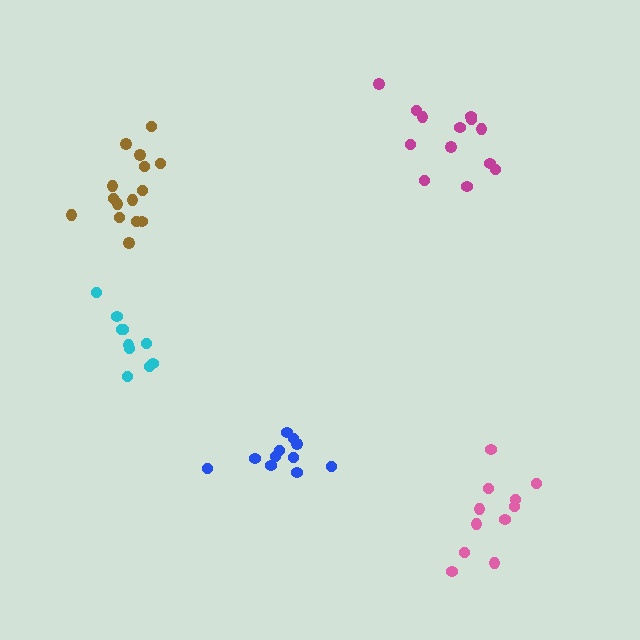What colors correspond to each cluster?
The clusters are colored: magenta, blue, brown, cyan, pink.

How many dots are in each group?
Group 1: 13 dots, Group 2: 11 dots, Group 3: 15 dots, Group 4: 10 dots, Group 5: 11 dots (60 total).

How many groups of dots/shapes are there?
There are 5 groups.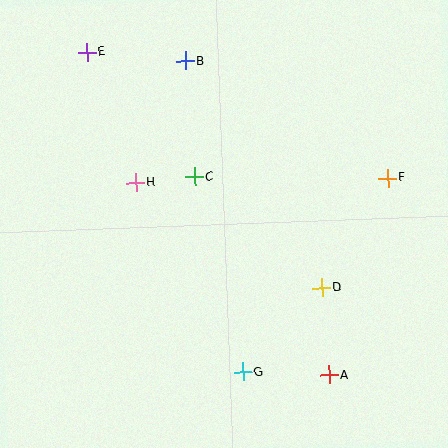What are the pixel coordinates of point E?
Point E is at (87, 52).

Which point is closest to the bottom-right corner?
Point A is closest to the bottom-right corner.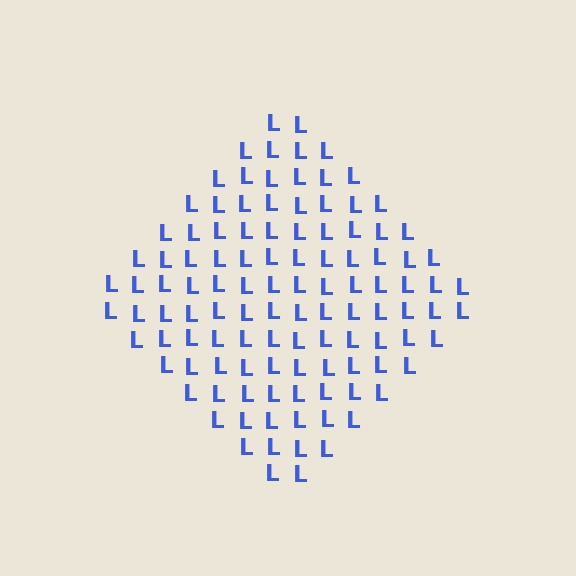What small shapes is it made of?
It is made of small letter L's.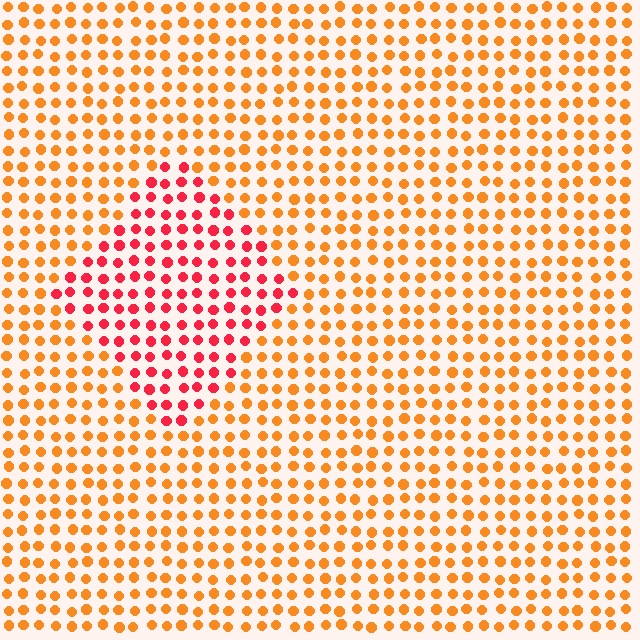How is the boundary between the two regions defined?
The boundary is defined purely by a slight shift in hue (about 39 degrees). Spacing, size, and orientation are identical on both sides.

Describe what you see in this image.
The image is filled with small orange elements in a uniform arrangement. A diamond-shaped region is visible where the elements are tinted to a slightly different hue, forming a subtle color boundary.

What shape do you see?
I see a diamond.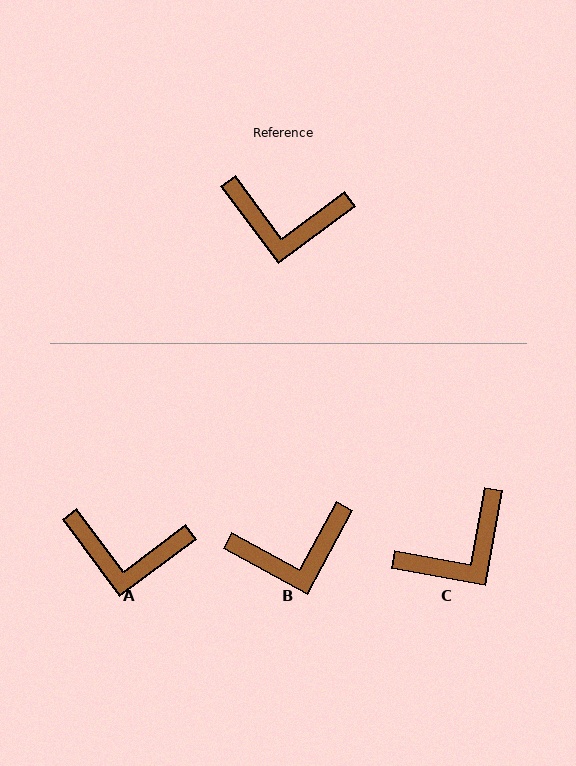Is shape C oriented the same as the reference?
No, it is off by about 43 degrees.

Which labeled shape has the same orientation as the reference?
A.